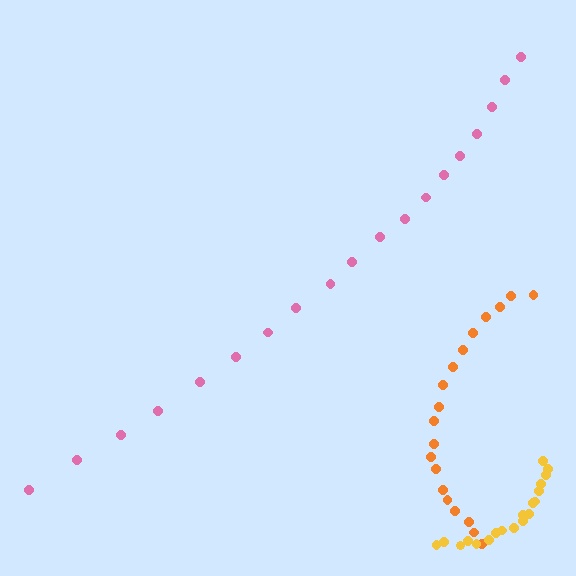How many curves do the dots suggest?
There are 3 distinct paths.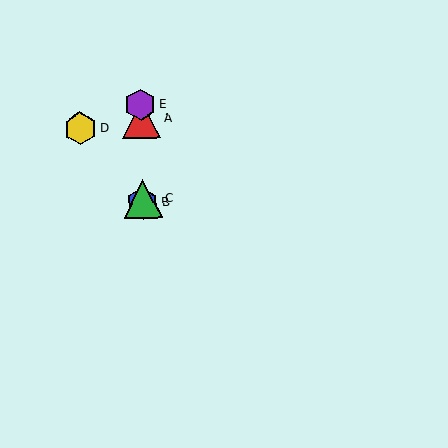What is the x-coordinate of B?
Object B is at x≈143.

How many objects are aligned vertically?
4 objects (A, B, C, E) are aligned vertically.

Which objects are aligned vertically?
Objects A, B, C, E are aligned vertically.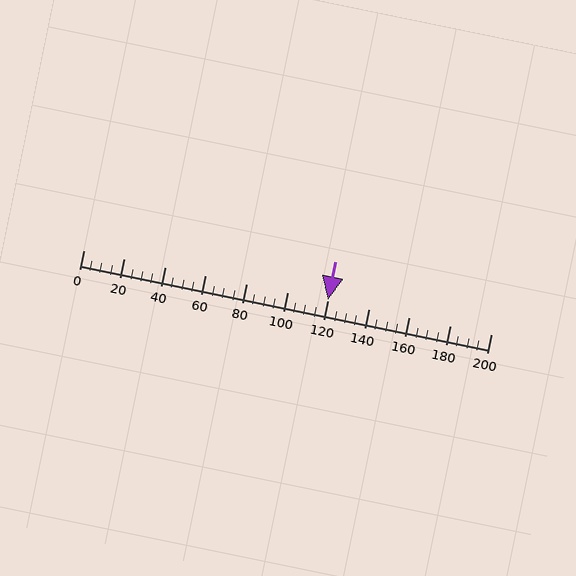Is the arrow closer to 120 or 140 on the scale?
The arrow is closer to 120.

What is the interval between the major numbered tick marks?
The major tick marks are spaced 20 units apart.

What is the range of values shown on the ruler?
The ruler shows values from 0 to 200.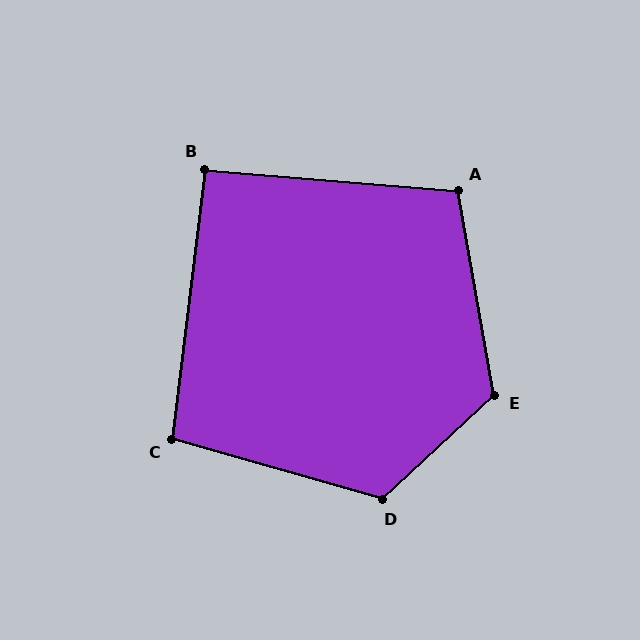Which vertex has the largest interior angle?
E, at approximately 123 degrees.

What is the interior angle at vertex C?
Approximately 99 degrees (obtuse).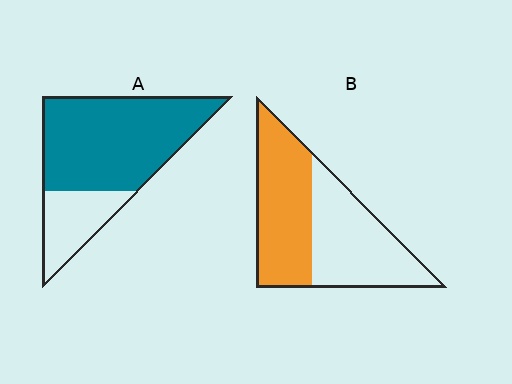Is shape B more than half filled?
Roughly half.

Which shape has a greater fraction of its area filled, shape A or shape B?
Shape A.